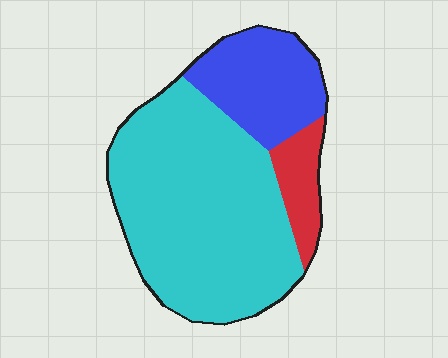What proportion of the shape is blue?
Blue takes up about one quarter (1/4) of the shape.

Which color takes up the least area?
Red, at roughly 10%.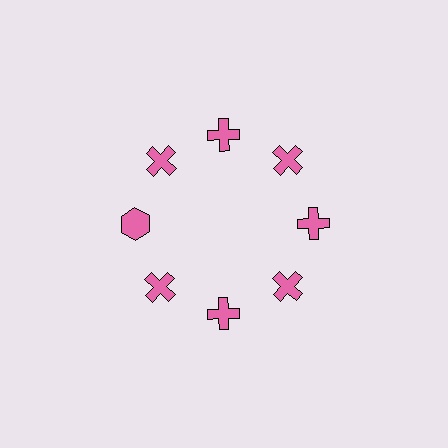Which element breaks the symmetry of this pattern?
The pink hexagon at roughly the 9 o'clock position breaks the symmetry. All other shapes are pink crosses.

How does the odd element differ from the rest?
It has a different shape: hexagon instead of cross.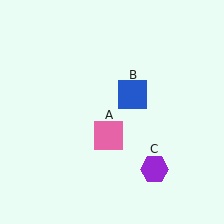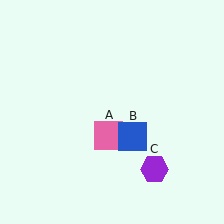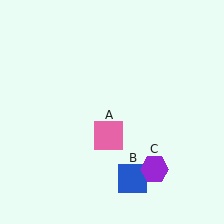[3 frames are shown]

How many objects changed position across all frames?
1 object changed position: blue square (object B).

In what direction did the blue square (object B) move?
The blue square (object B) moved down.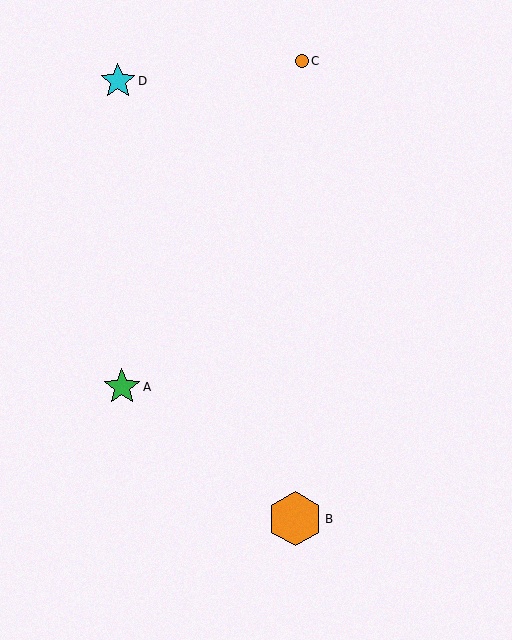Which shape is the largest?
The orange hexagon (labeled B) is the largest.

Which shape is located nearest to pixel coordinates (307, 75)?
The orange circle (labeled C) at (302, 61) is nearest to that location.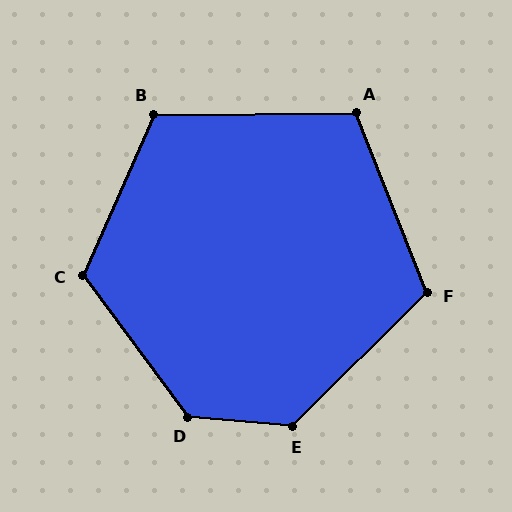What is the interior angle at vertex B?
Approximately 114 degrees (obtuse).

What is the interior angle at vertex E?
Approximately 129 degrees (obtuse).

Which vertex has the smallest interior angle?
A, at approximately 111 degrees.